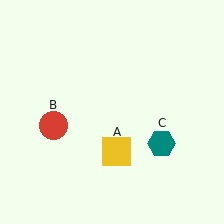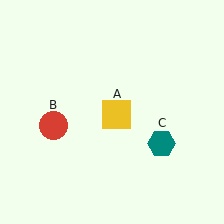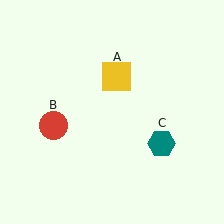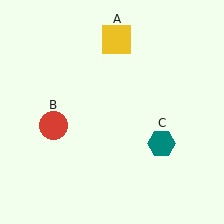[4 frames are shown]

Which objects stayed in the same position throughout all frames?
Red circle (object B) and teal hexagon (object C) remained stationary.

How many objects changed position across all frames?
1 object changed position: yellow square (object A).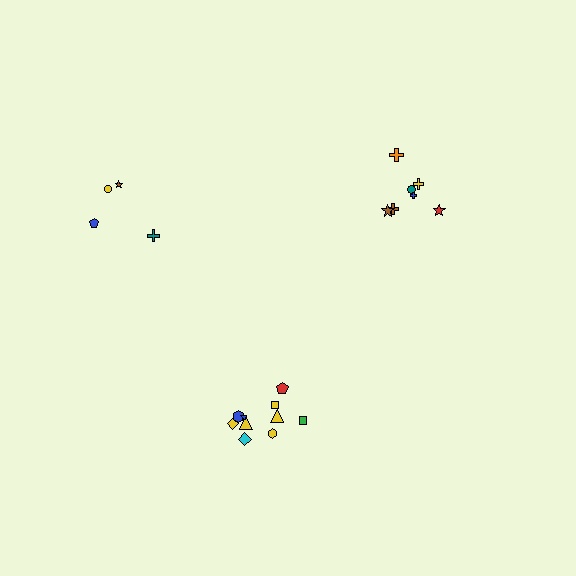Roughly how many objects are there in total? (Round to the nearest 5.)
Roughly 20 objects in total.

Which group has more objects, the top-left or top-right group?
The top-right group.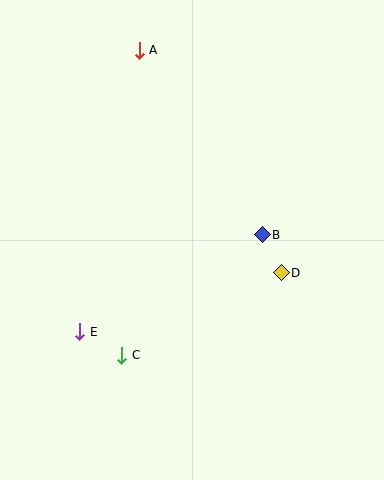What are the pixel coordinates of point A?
Point A is at (139, 50).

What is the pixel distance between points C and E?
The distance between C and E is 48 pixels.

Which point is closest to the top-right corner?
Point A is closest to the top-right corner.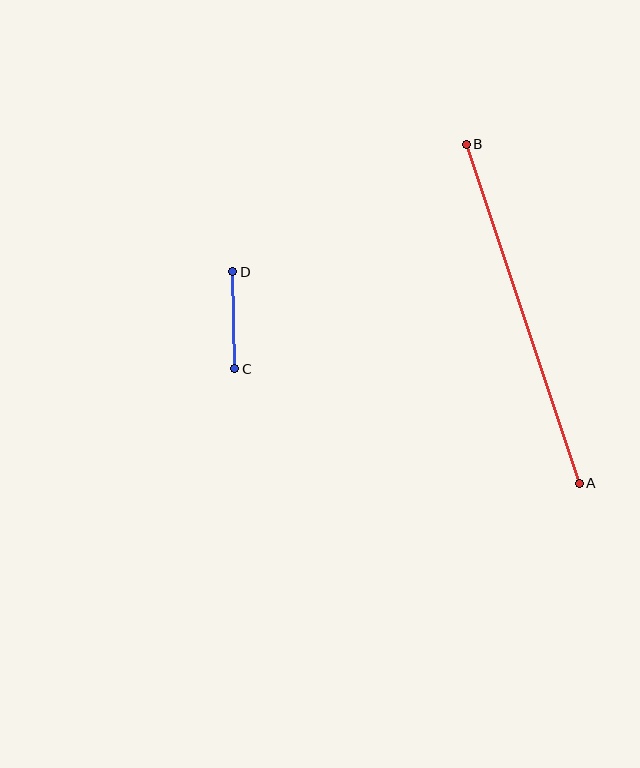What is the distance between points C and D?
The distance is approximately 97 pixels.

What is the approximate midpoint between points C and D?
The midpoint is at approximately (234, 320) pixels.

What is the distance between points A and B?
The distance is approximately 357 pixels.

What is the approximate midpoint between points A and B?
The midpoint is at approximately (523, 314) pixels.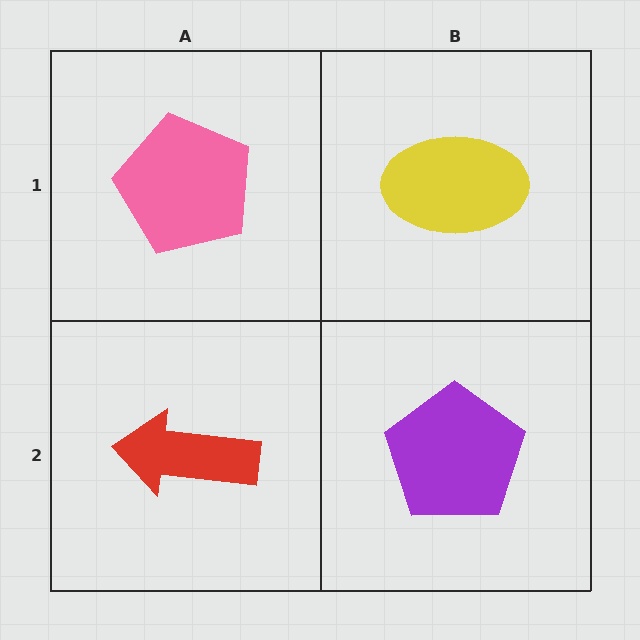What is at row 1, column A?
A pink pentagon.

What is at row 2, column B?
A purple pentagon.